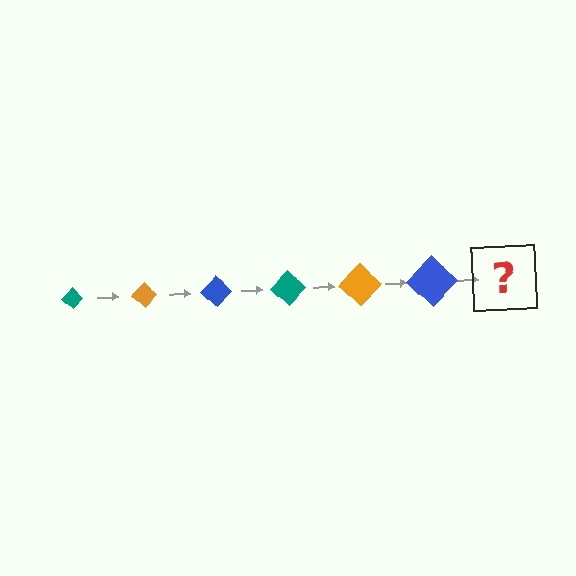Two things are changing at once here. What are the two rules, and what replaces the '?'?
The two rules are that the diamond grows larger each step and the color cycles through teal, orange, and blue. The '?' should be a teal diamond, larger than the previous one.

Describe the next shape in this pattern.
It should be a teal diamond, larger than the previous one.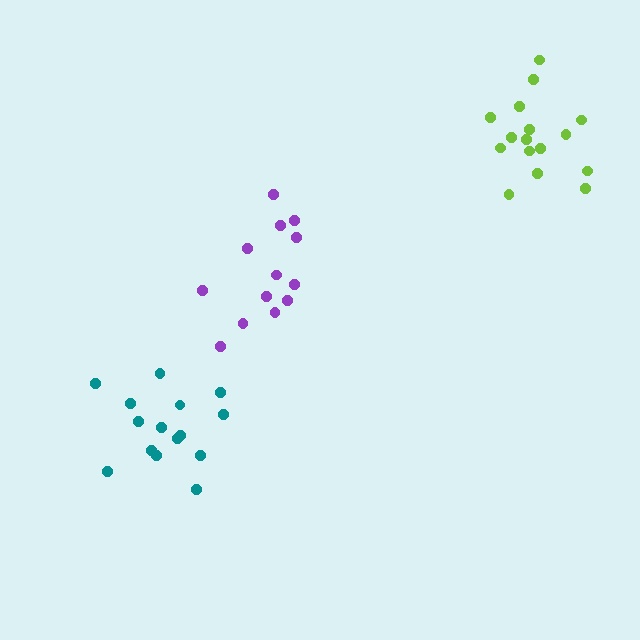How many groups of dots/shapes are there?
There are 3 groups.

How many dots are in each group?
Group 1: 15 dots, Group 2: 13 dots, Group 3: 16 dots (44 total).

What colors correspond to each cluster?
The clusters are colored: teal, purple, lime.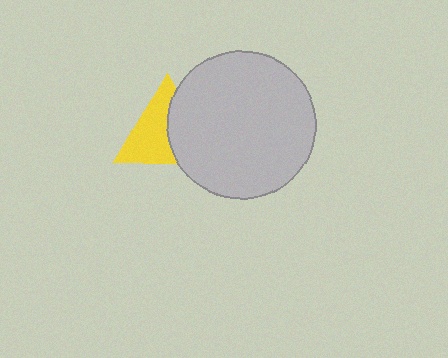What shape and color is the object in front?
The object in front is a light gray circle.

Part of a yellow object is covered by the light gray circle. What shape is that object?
It is a triangle.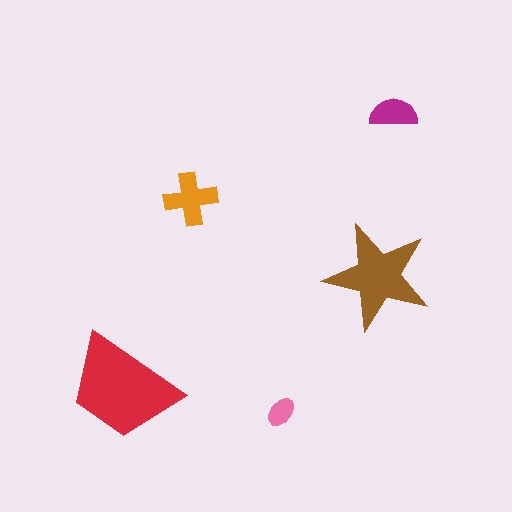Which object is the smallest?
The pink ellipse.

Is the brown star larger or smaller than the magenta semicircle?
Larger.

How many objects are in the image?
There are 5 objects in the image.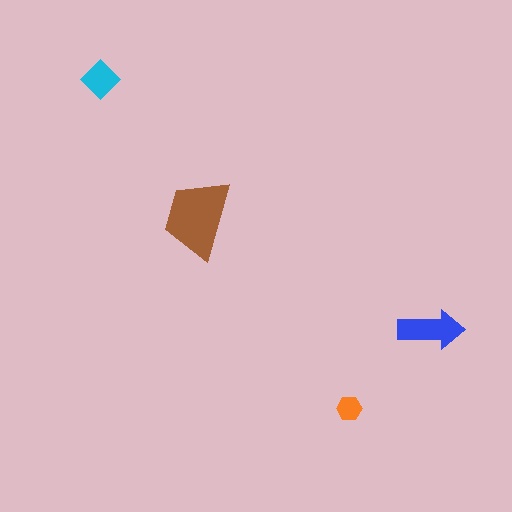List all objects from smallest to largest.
The orange hexagon, the cyan diamond, the blue arrow, the brown trapezoid.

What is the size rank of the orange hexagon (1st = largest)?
4th.